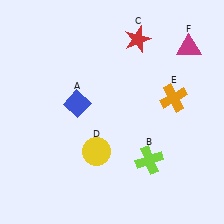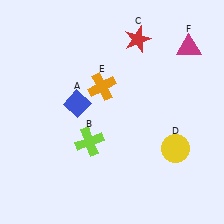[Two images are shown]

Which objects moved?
The objects that moved are: the lime cross (B), the yellow circle (D), the orange cross (E).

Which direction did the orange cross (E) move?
The orange cross (E) moved left.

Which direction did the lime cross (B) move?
The lime cross (B) moved left.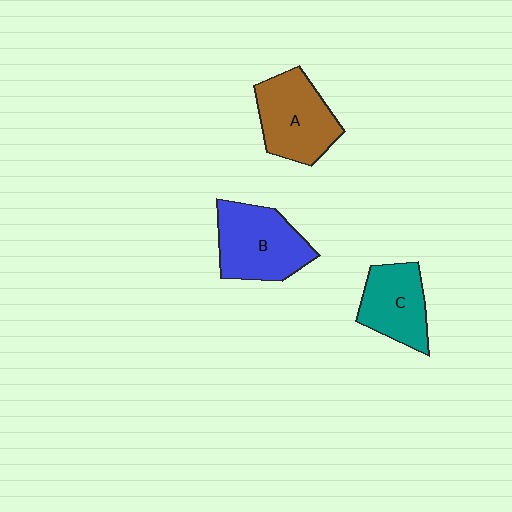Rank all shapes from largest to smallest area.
From largest to smallest: B (blue), A (brown), C (teal).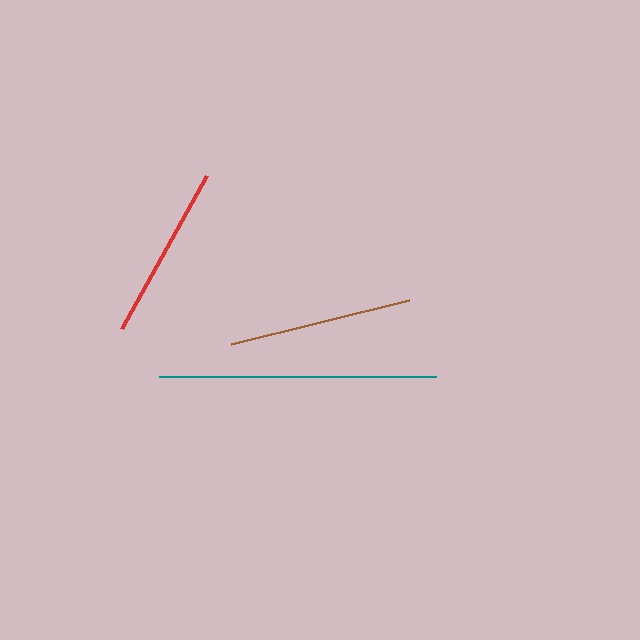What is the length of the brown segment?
The brown segment is approximately 183 pixels long.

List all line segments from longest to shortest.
From longest to shortest: teal, brown, red.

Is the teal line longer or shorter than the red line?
The teal line is longer than the red line.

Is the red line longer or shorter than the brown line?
The brown line is longer than the red line.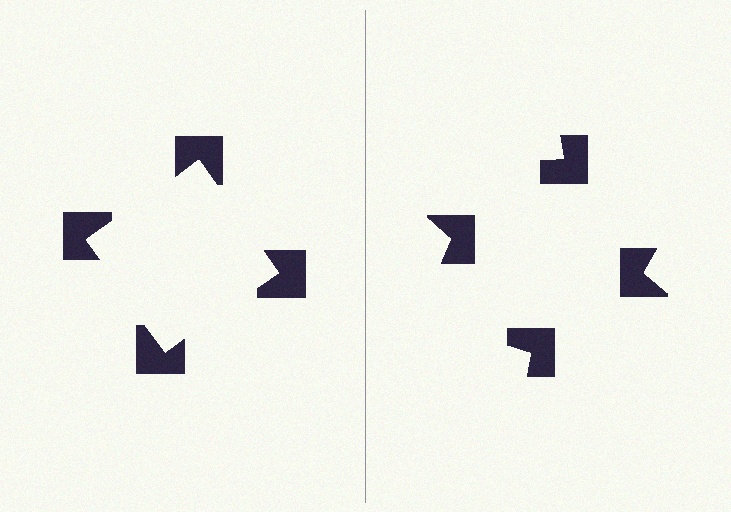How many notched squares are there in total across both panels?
8 — 4 on each side.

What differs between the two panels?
The notched squares are positioned identically on both sides; only the wedge orientations differ. On the left they align to a square; on the right they are misaligned.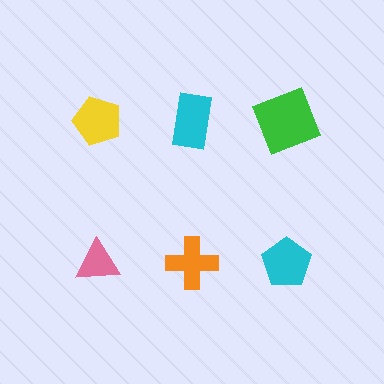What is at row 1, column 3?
A green square.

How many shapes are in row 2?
3 shapes.